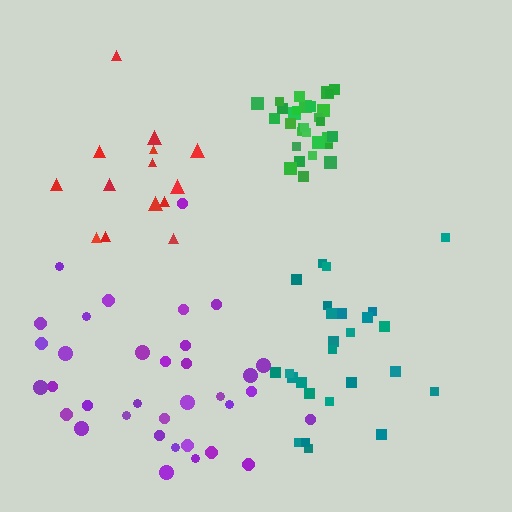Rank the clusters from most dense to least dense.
green, teal, purple, red.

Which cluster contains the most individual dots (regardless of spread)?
Purple (35).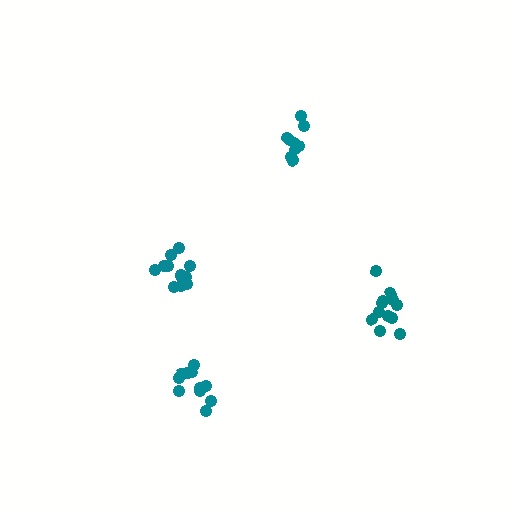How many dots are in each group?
Group 1: 12 dots, Group 2: 11 dots, Group 3: 12 dots, Group 4: 10 dots (45 total).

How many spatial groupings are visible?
There are 4 spatial groupings.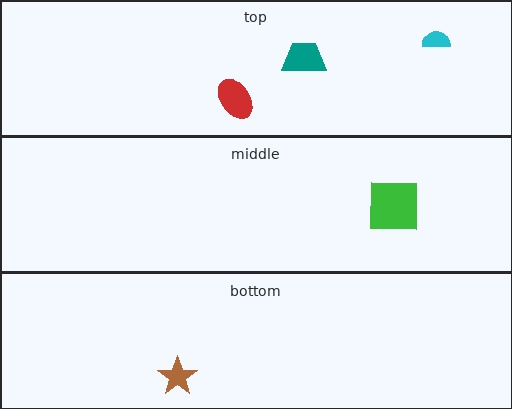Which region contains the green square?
The middle region.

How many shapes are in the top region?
3.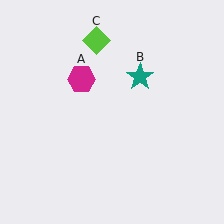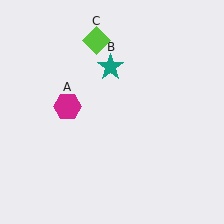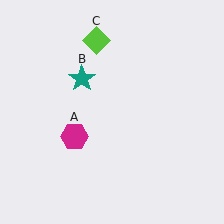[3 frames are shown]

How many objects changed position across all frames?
2 objects changed position: magenta hexagon (object A), teal star (object B).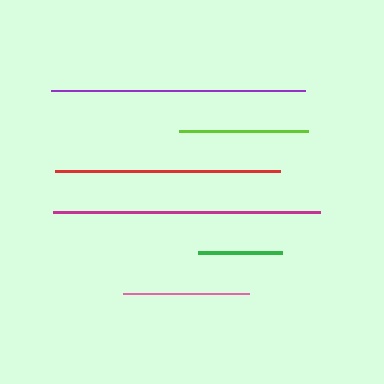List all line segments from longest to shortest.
From longest to shortest: magenta, purple, red, lime, pink, green.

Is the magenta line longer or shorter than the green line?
The magenta line is longer than the green line.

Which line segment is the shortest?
The green line is the shortest at approximately 84 pixels.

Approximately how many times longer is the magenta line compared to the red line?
The magenta line is approximately 1.2 times the length of the red line.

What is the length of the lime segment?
The lime segment is approximately 130 pixels long.